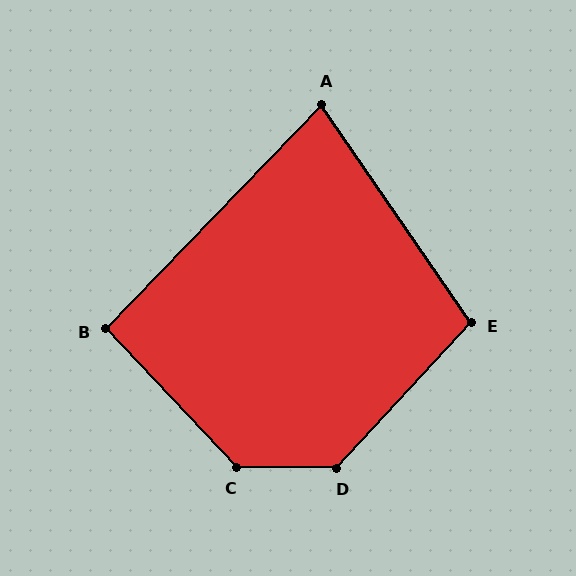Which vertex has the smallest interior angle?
A, at approximately 78 degrees.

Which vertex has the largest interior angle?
C, at approximately 134 degrees.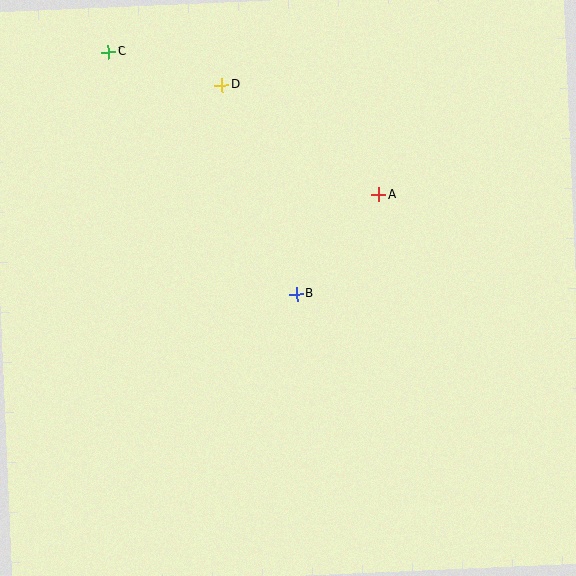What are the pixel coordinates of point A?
Point A is at (379, 195).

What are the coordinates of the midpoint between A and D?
The midpoint between A and D is at (300, 140).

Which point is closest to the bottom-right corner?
Point B is closest to the bottom-right corner.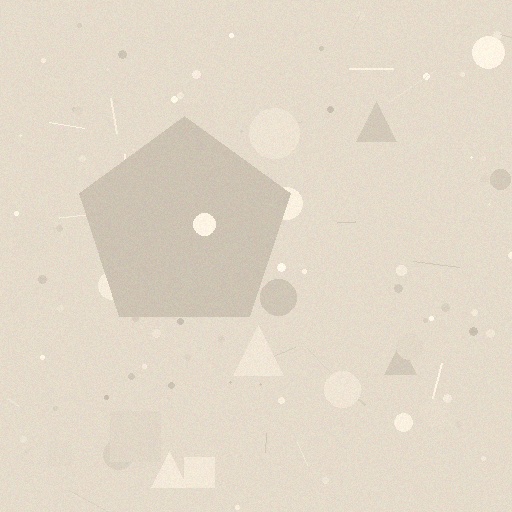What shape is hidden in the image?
A pentagon is hidden in the image.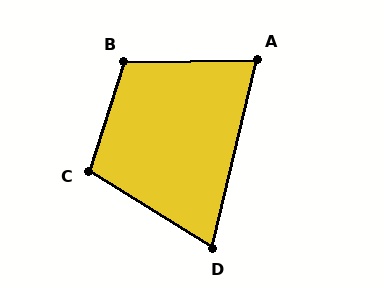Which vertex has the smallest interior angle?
D, at approximately 71 degrees.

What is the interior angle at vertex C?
Approximately 104 degrees (obtuse).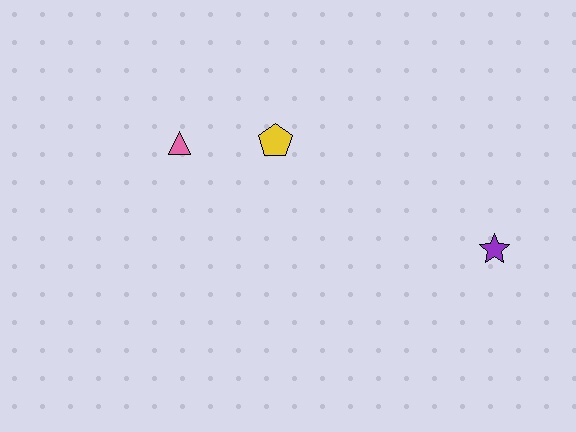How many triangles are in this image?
There is 1 triangle.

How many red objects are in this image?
There are no red objects.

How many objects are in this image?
There are 3 objects.